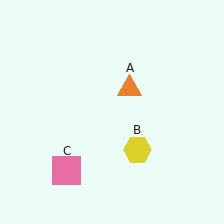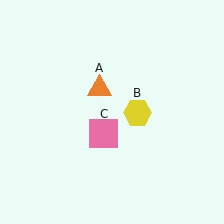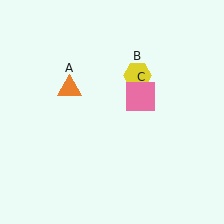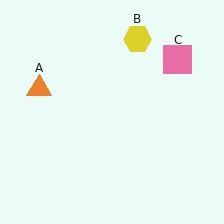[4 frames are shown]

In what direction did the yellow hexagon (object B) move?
The yellow hexagon (object B) moved up.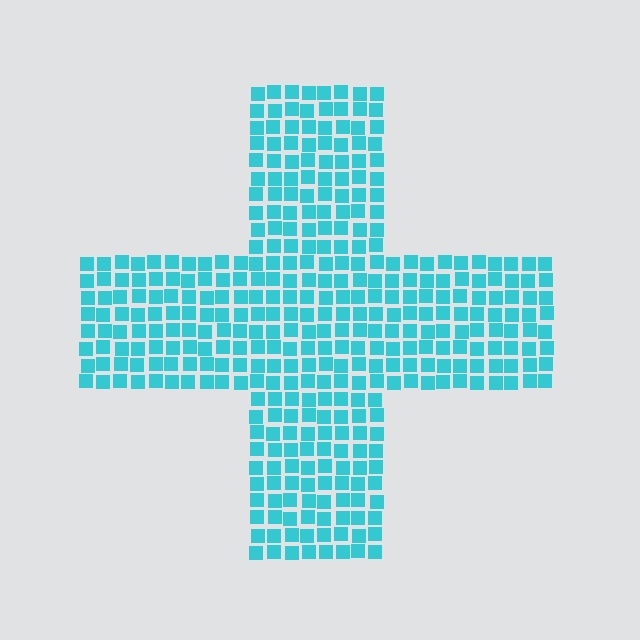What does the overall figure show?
The overall figure shows a cross.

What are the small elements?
The small elements are squares.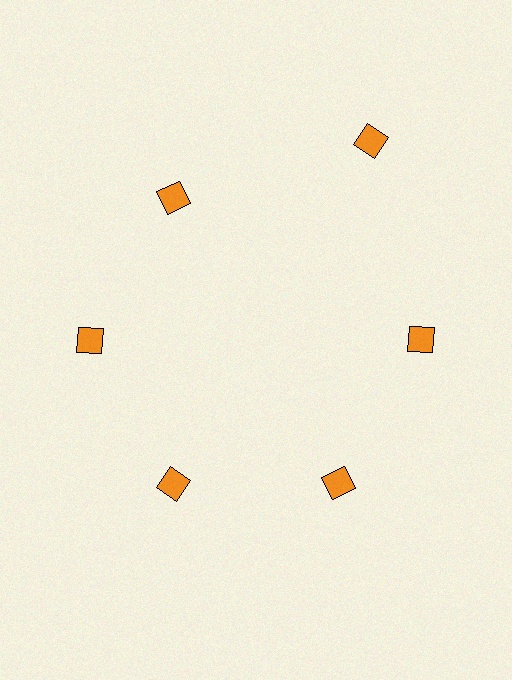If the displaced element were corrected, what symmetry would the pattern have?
It would have 6-fold rotational symmetry — the pattern would map onto itself every 60 degrees.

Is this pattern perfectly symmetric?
No. The 6 orange diamonds are arranged in a ring, but one element near the 1 o'clock position is pushed outward from the center, breaking the 6-fold rotational symmetry.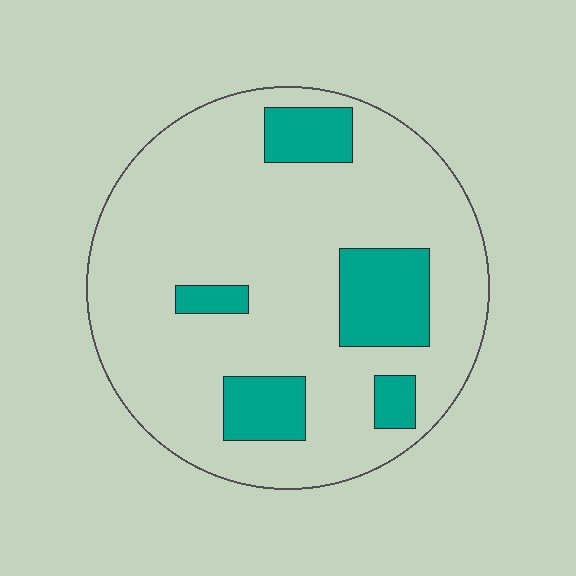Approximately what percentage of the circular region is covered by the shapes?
Approximately 20%.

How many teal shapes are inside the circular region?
5.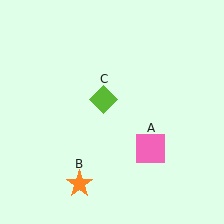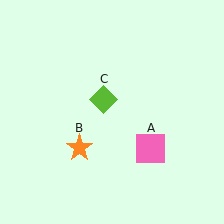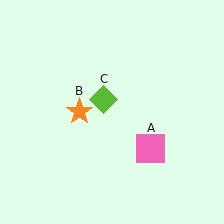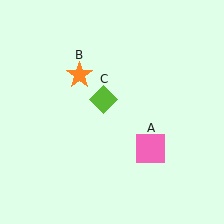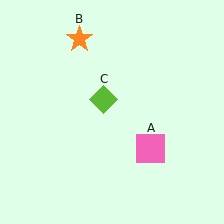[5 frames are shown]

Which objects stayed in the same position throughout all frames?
Pink square (object A) and lime diamond (object C) remained stationary.